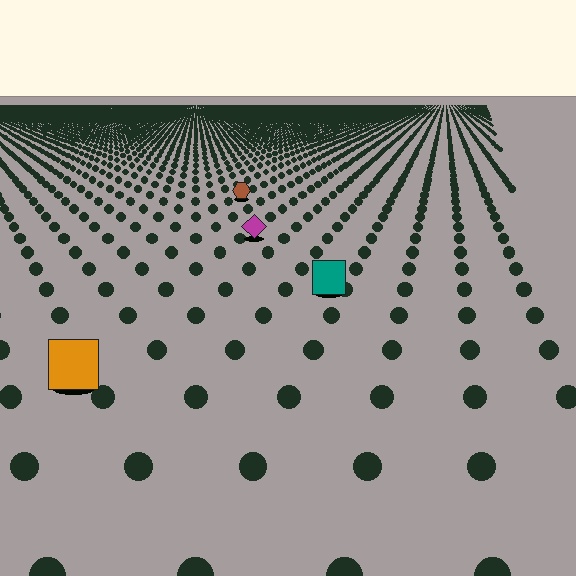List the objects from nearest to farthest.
From nearest to farthest: the orange square, the teal square, the magenta diamond, the brown hexagon.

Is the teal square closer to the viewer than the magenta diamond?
Yes. The teal square is closer — you can tell from the texture gradient: the ground texture is coarser near it.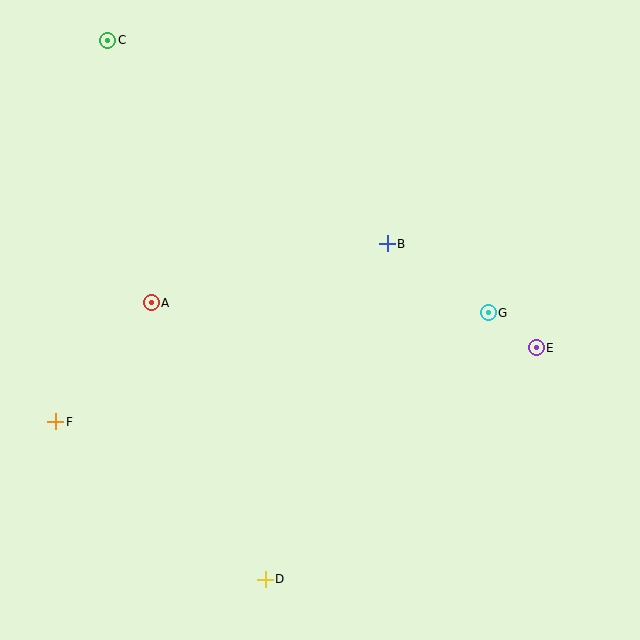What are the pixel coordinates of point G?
Point G is at (488, 313).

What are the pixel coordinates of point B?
Point B is at (387, 244).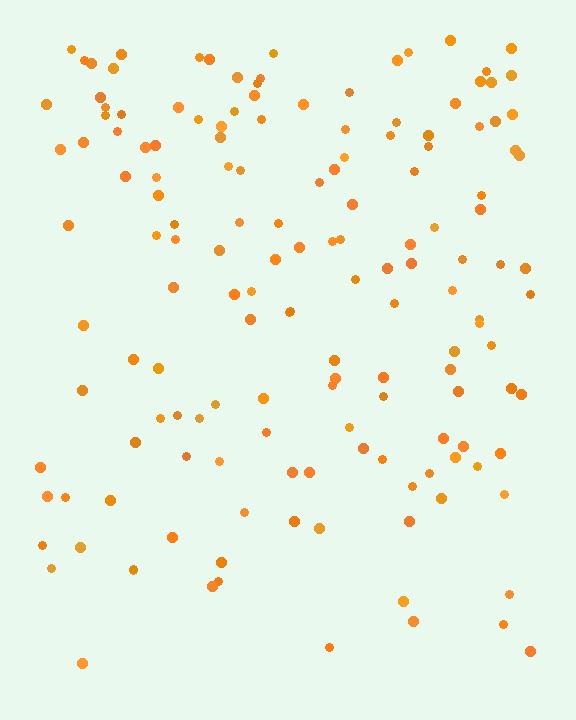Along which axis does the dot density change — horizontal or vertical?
Vertical.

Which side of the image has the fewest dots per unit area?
The bottom.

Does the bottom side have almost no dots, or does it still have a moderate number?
Still a moderate number, just noticeably fewer than the top.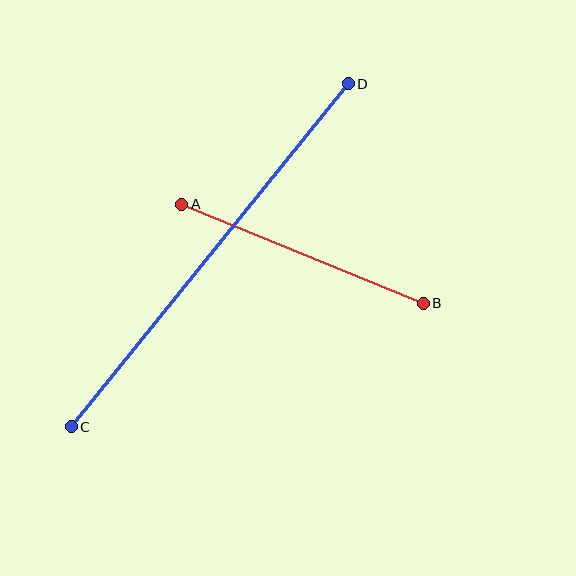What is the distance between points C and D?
The distance is approximately 441 pixels.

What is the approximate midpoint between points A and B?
The midpoint is at approximately (302, 254) pixels.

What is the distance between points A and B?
The distance is approximately 261 pixels.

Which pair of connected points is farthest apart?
Points C and D are farthest apart.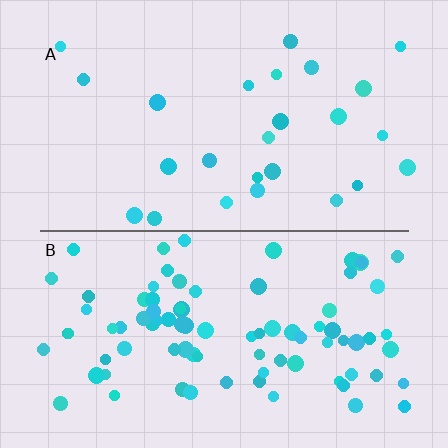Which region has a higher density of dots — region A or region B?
B (the bottom).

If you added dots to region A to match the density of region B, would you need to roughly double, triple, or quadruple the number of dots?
Approximately triple.